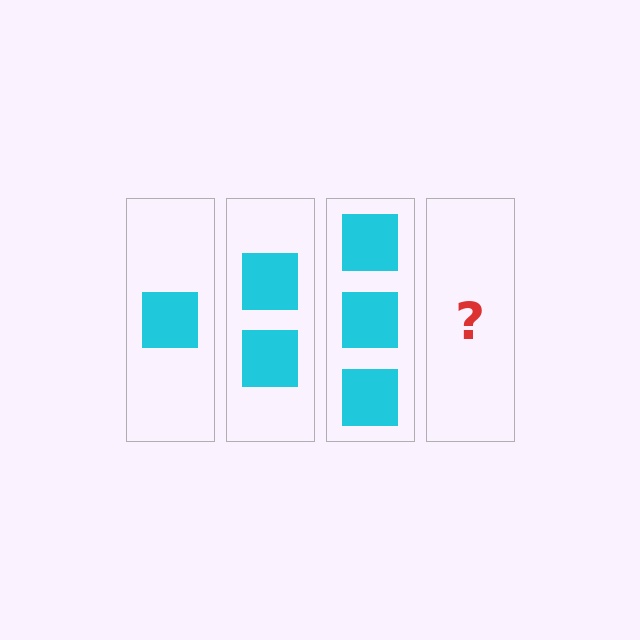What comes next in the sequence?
The next element should be 4 squares.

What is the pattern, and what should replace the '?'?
The pattern is that each step adds one more square. The '?' should be 4 squares.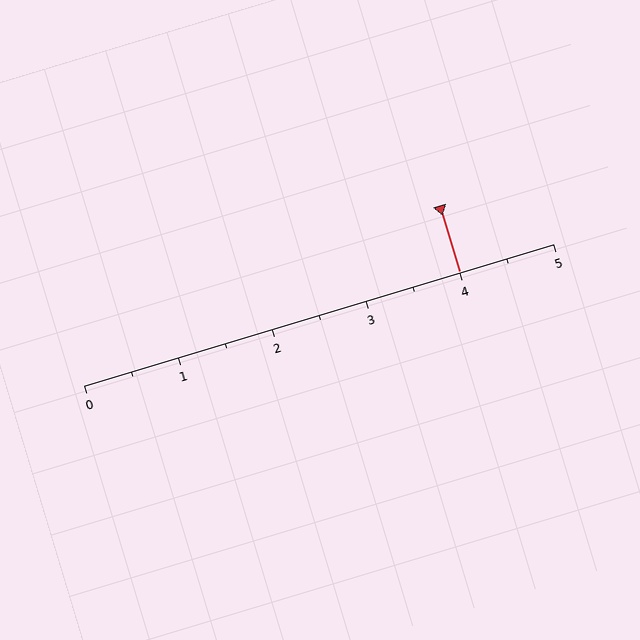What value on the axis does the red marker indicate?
The marker indicates approximately 4.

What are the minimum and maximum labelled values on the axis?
The axis runs from 0 to 5.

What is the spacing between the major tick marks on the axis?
The major ticks are spaced 1 apart.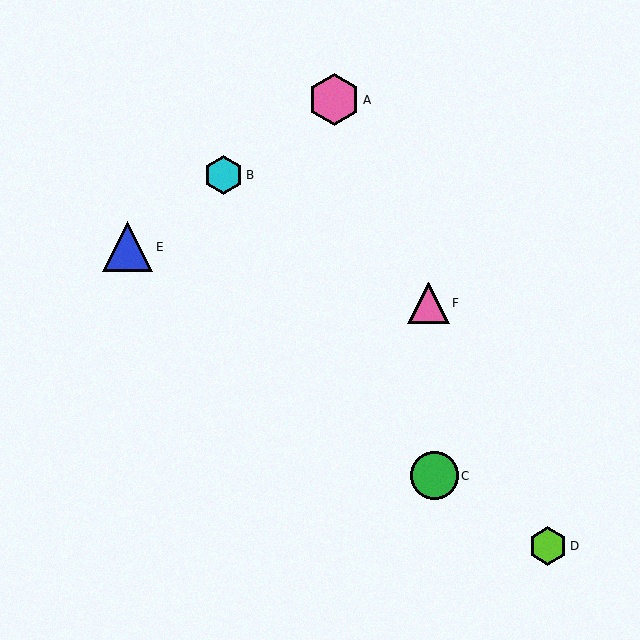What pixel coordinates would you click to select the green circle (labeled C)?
Click at (434, 476) to select the green circle C.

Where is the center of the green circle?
The center of the green circle is at (434, 476).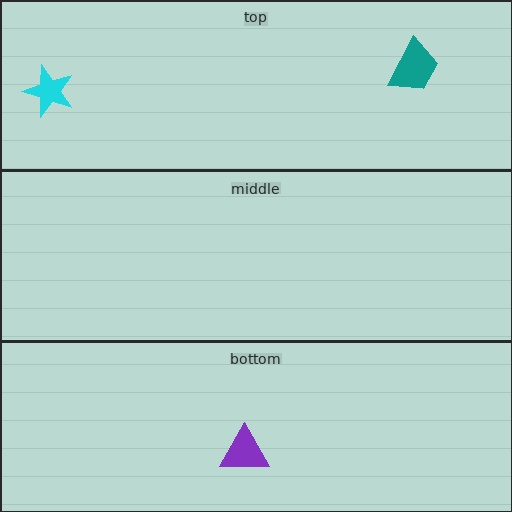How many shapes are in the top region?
2.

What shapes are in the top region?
The cyan star, the teal trapezoid.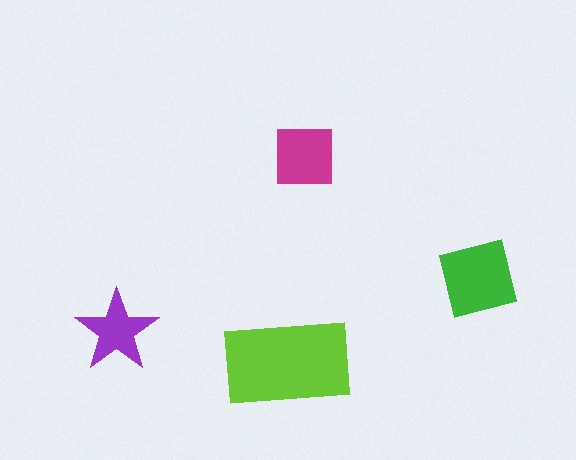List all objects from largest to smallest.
The lime rectangle, the green square, the magenta square, the purple star.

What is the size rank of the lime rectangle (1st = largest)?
1st.